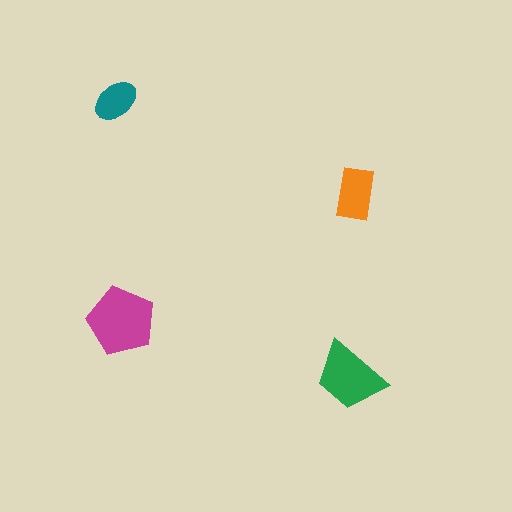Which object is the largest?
The magenta pentagon.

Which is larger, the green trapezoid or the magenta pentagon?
The magenta pentagon.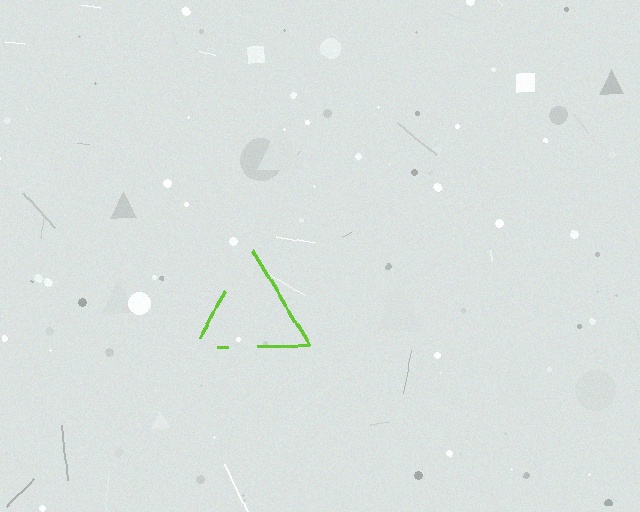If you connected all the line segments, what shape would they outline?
They would outline a triangle.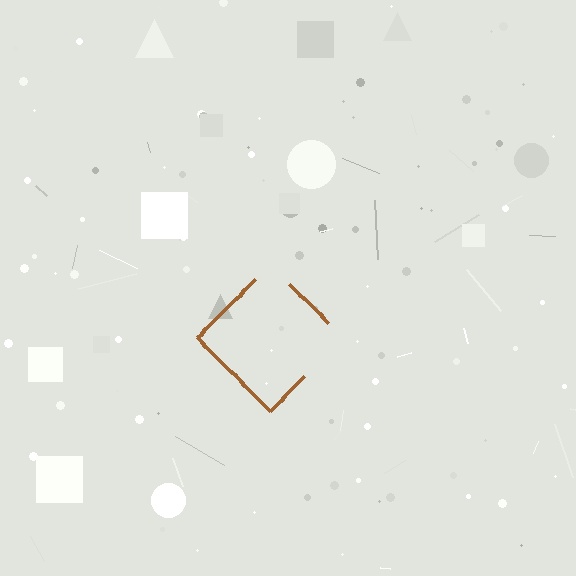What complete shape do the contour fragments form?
The contour fragments form a diamond.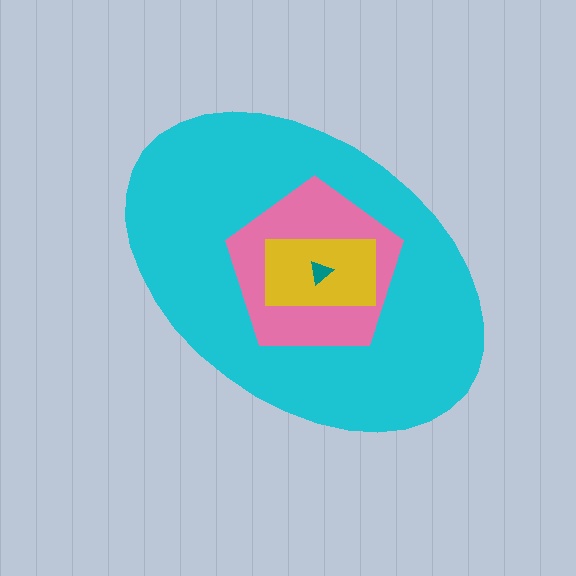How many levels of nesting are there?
4.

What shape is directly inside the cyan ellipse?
The pink pentagon.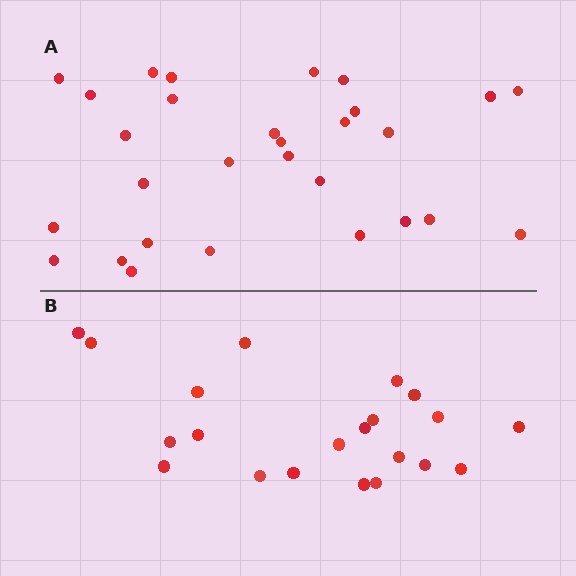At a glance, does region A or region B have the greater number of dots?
Region A (the top region) has more dots.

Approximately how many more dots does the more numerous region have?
Region A has roughly 8 or so more dots than region B.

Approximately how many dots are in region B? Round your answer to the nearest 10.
About 20 dots. (The exact count is 21, which rounds to 20.)